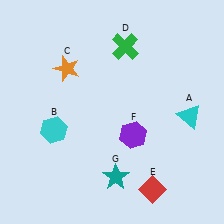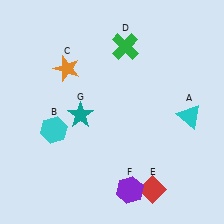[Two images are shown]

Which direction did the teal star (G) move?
The teal star (G) moved up.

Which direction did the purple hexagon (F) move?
The purple hexagon (F) moved down.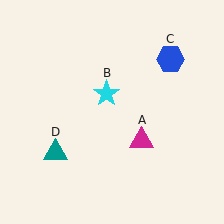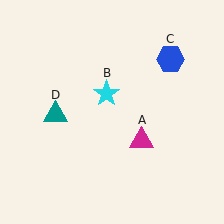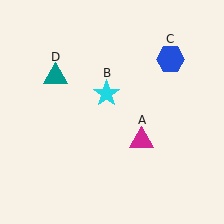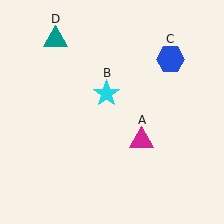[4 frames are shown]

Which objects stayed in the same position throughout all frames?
Magenta triangle (object A) and cyan star (object B) and blue hexagon (object C) remained stationary.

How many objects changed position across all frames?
1 object changed position: teal triangle (object D).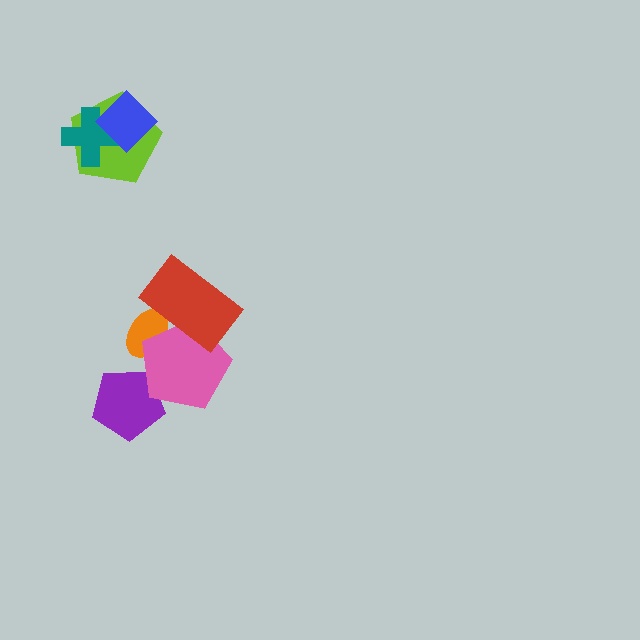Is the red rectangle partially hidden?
No, no other shape covers it.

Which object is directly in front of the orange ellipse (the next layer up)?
The pink pentagon is directly in front of the orange ellipse.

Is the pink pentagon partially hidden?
Yes, it is partially covered by another shape.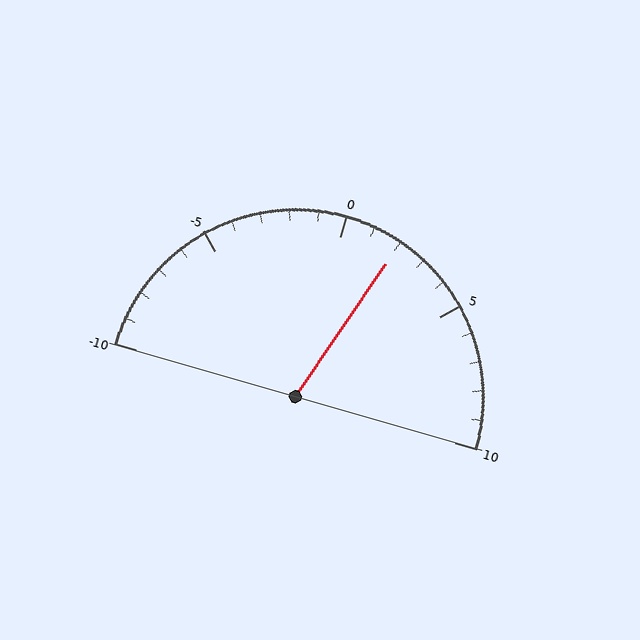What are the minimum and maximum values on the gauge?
The gauge ranges from -10 to 10.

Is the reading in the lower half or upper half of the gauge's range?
The reading is in the upper half of the range (-10 to 10).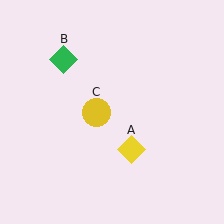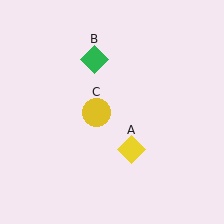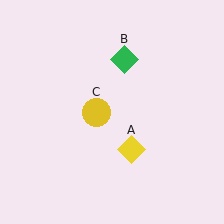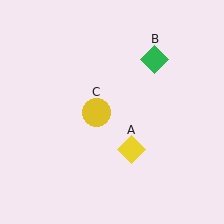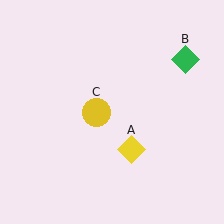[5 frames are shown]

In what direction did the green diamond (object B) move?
The green diamond (object B) moved right.